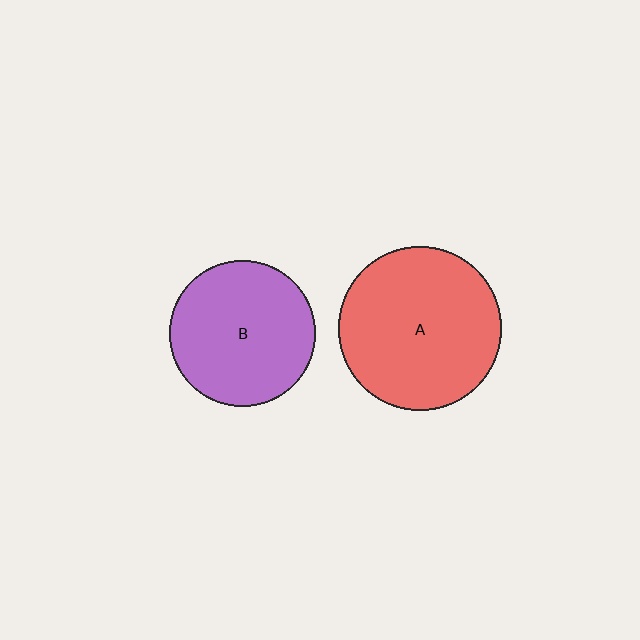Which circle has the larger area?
Circle A (red).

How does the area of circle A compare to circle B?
Approximately 1.3 times.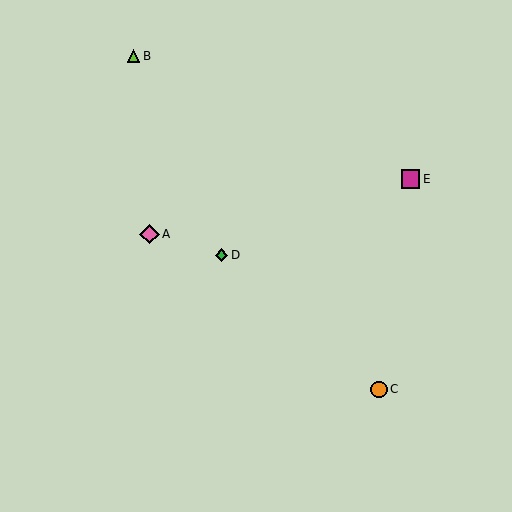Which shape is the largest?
The pink diamond (labeled A) is the largest.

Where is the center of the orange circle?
The center of the orange circle is at (379, 389).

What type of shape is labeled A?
Shape A is a pink diamond.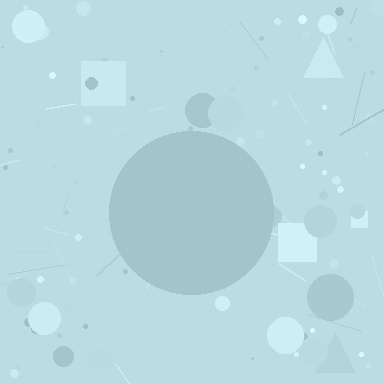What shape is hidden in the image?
A circle is hidden in the image.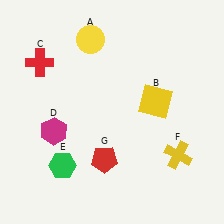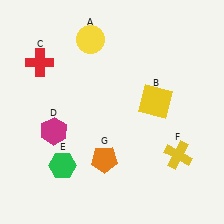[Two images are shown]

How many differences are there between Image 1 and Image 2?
There is 1 difference between the two images.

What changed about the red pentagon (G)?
In Image 1, G is red. In Image 2, it changed to orange.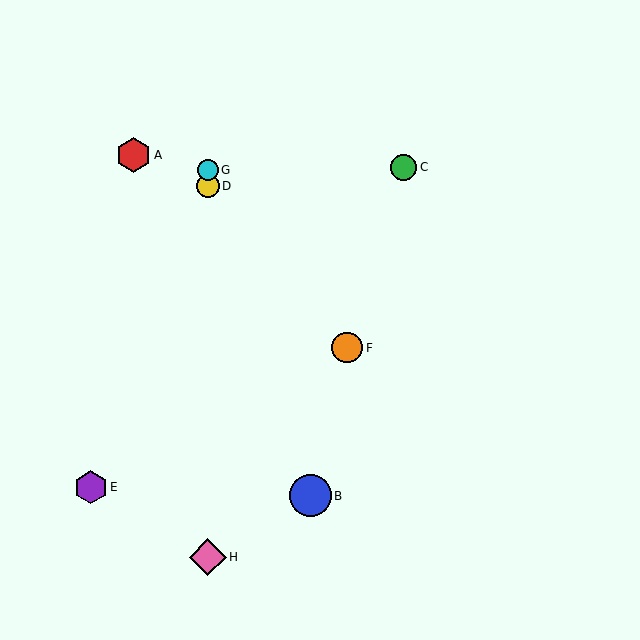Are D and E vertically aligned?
No, D is at x≈208 and E is at x≈91.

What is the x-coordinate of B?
Object B is at x≈310.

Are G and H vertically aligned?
Yes, both are at x≈208.